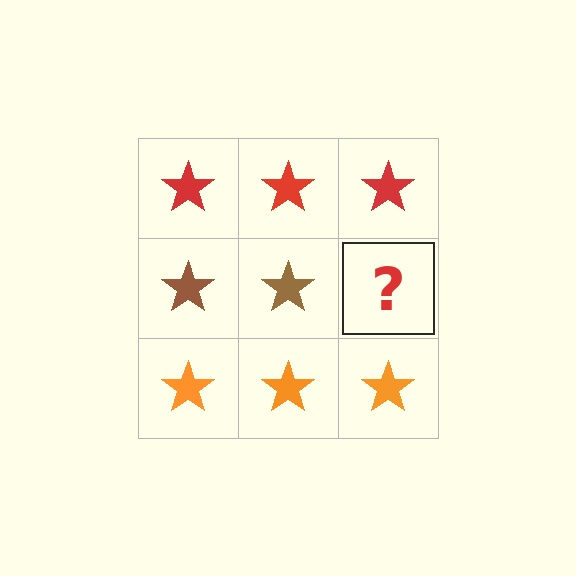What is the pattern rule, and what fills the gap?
The rule is that each row has a consistent color. The gap should be filled with a brown star.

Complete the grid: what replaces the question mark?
The question mark should be replaced with a brown star.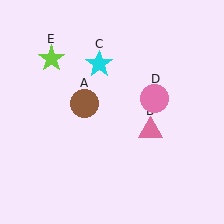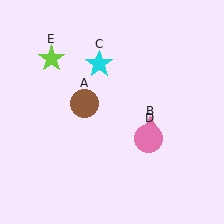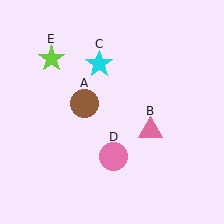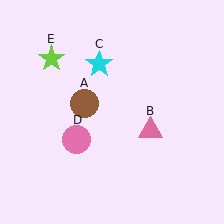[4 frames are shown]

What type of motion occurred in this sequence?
The pink circle (object D) rotated clockwise around the center of the scene.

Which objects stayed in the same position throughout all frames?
Brown circle (object A) and pink triangle (object B) and cyan star (object C) and lime star (object E) remained stationary.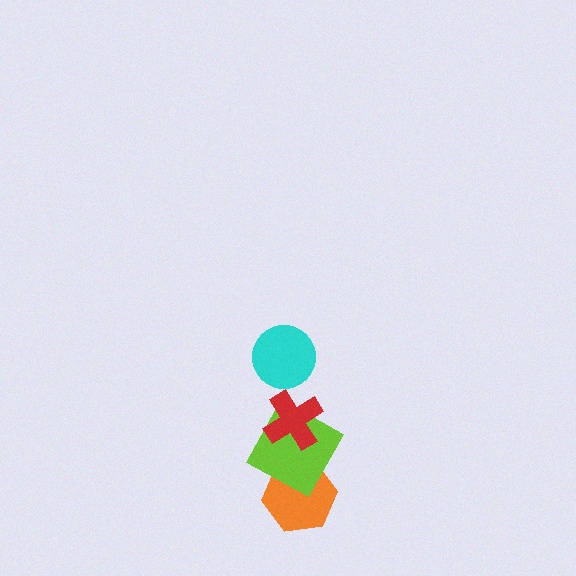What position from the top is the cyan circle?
The cyan circle is 1st from the top.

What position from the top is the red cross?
The red cross is 2nd from the top.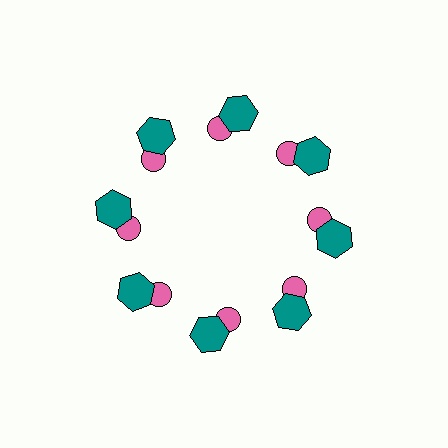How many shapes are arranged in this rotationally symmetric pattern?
There are 16 shapes, arranged in 8 groups of 2.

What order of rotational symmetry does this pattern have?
This pattern has 8-fold rotational symmetry.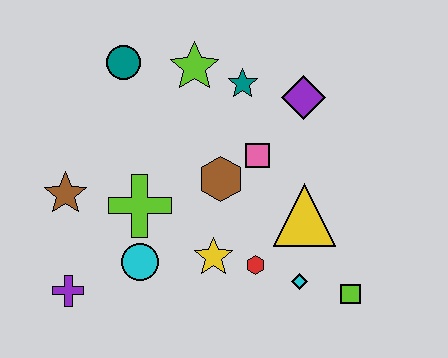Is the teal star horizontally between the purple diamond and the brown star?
Yes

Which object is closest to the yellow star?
The red hexagon is closest to the yellow star.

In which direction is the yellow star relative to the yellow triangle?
The yellow star is to the left of the yellow triangle.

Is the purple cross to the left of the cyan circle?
Yes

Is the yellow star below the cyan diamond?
No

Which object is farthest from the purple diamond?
The purple cross is farthest from the purple diamond.